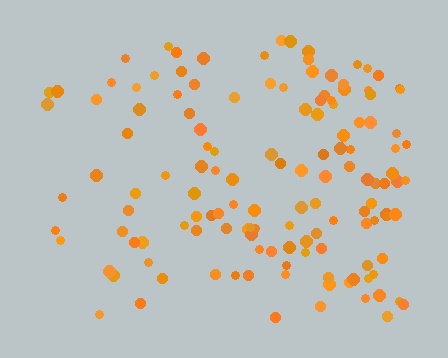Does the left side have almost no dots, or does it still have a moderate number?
Still a moderate number, just noticeably fewer than the right.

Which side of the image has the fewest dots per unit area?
The left.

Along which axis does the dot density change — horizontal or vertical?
Horizontal.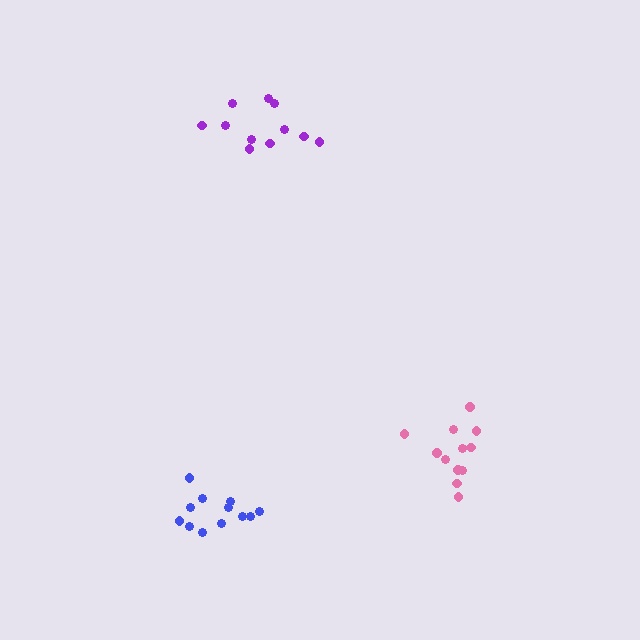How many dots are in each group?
Group 1: 11 dots, Group 2: 12 dots, Group 3: 12 dots (35 total).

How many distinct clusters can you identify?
There are 3 distinct clusters.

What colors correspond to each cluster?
The clusters are colored: purple, pink, blue.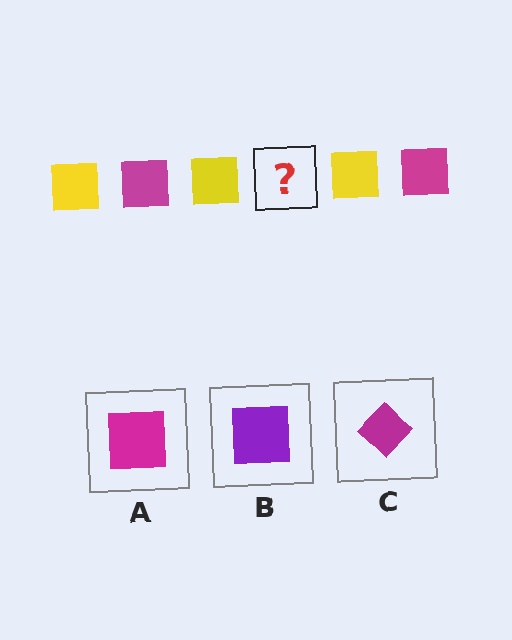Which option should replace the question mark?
Option A.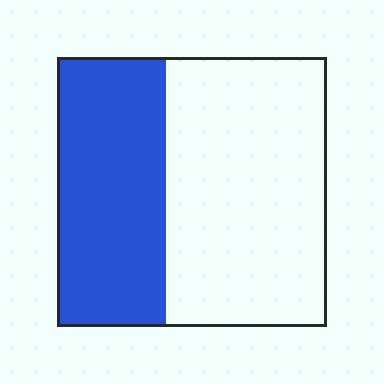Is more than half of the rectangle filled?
No.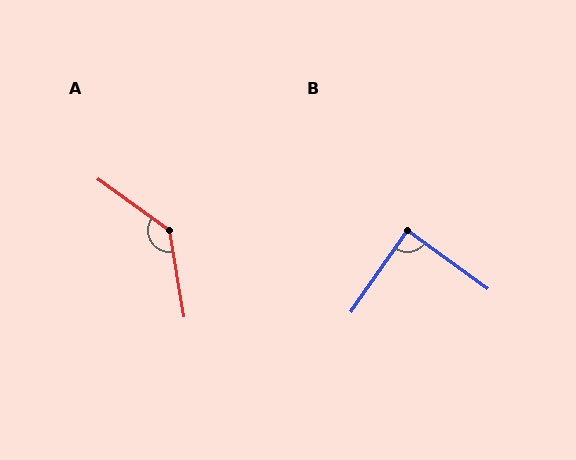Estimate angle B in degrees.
Approximately 89 degrees.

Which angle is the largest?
A, at approximately 135 degrees.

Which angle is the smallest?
B, at approximately 89 degrees.